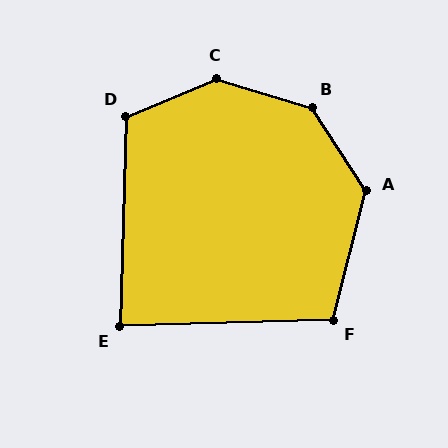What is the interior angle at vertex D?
Approximately 114 degrees (obtuse).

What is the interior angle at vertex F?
Approximately 106 degrees (obtuse).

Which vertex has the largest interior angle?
B, at approximately 140 degrees.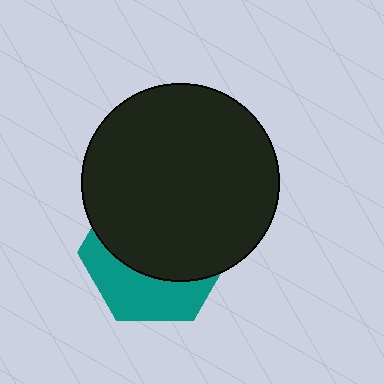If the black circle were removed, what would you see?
You would see the complete teal hexagon.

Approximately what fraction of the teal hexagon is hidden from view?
Roughly 64% of the teal hexagon is hidden behind the black circle.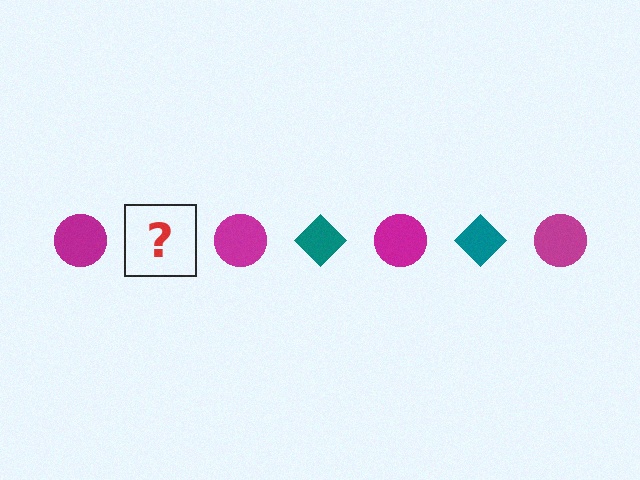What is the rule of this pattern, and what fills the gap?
The rule is that the pattern alternates between magenta circle and teal diamond. The gap should be filled with a teal diamond.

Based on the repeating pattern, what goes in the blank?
The blank should be a teal diamond.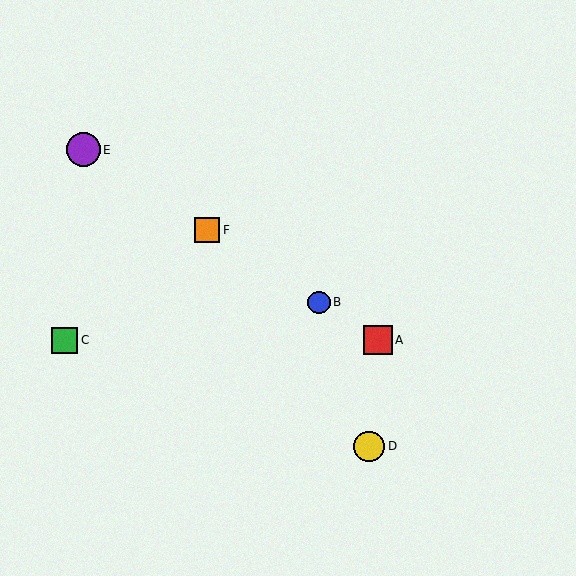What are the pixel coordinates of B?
Object B is at (319, 302).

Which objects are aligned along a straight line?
Objects A, B, E, F are aligned along a straight line.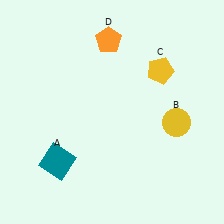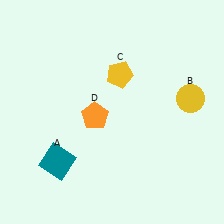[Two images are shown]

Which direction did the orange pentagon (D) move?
The orange pentagon (D) moved down.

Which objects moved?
The objects that moved are: the yellow circle (B), the yellow pentagon (C), the orange pentagon (D).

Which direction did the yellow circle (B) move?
The yellow circle (B) moved up.